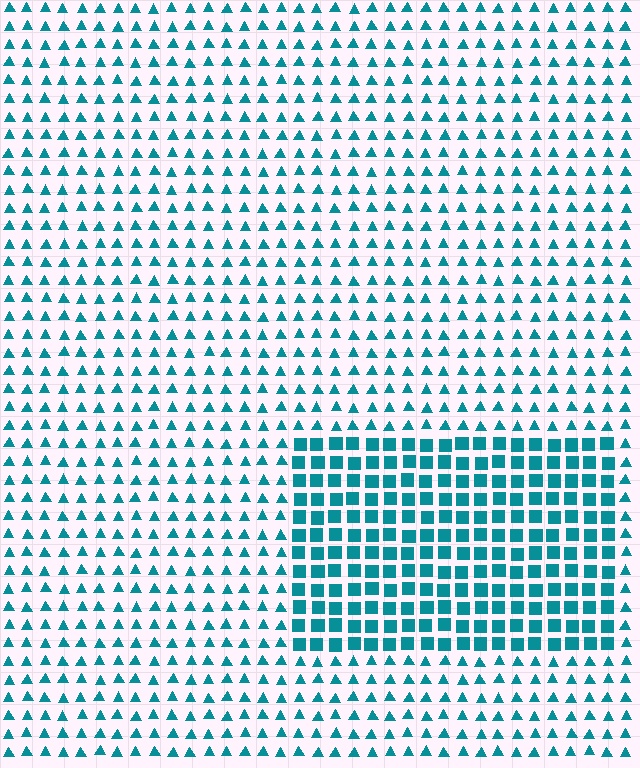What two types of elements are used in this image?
The image uses squares inside the rectangle region and triangles outside it.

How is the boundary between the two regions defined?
The boundary is defined by a change in element shape: squares inside vs. triangles outside. All elements share the same color and spacing.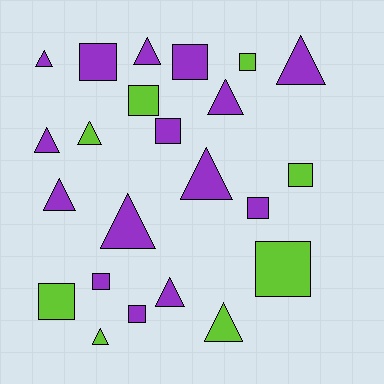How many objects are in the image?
There are 23 objects.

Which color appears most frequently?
Purple, with 15 objects.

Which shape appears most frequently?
Triangle, with 12 objects.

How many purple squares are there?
There are 6 purple squares.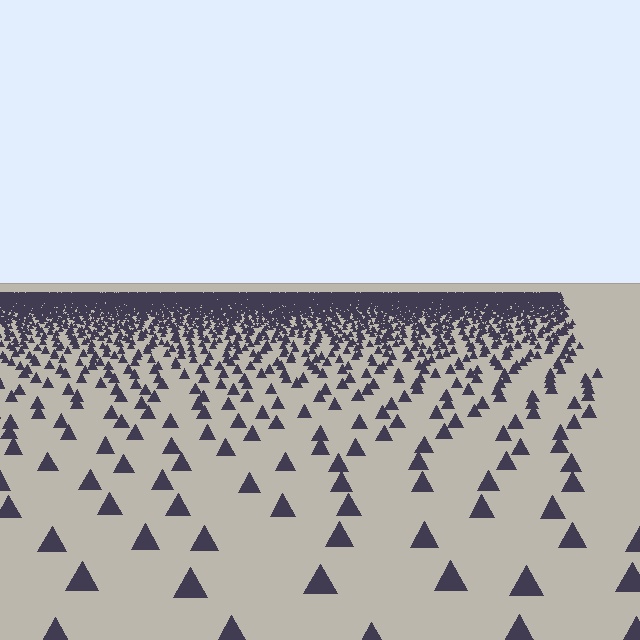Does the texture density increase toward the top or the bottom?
Density increases toward the top.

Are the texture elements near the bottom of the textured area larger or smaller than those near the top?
Larger. Near the bottom, elements are closer to the viewer and appear at a bigger on-screen size.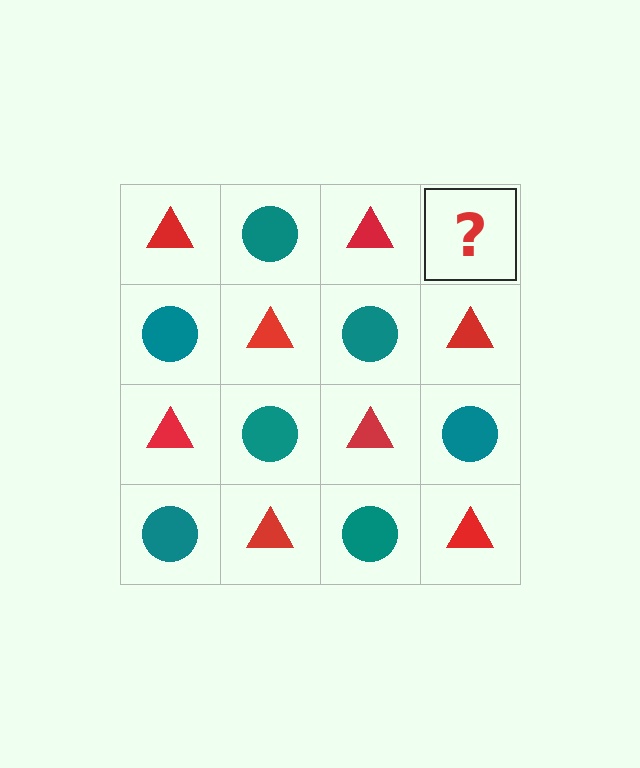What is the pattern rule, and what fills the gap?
The rule is that it alternates red triangle and teal circle in a checkerboard pattern. The gap should be filled with a teal circle.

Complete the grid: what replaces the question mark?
The question mark should be replaced with a teal circle.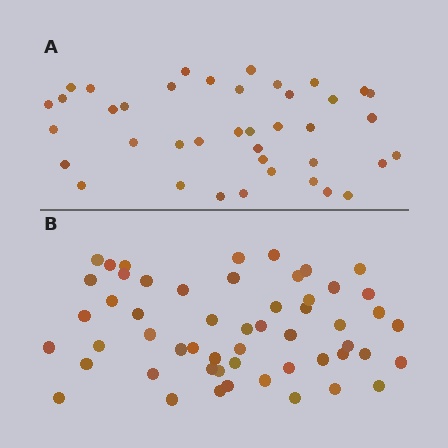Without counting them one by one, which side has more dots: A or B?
Region B (the bottom region) has more dots.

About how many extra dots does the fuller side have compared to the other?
Region B has approximately 15 more dots than region A.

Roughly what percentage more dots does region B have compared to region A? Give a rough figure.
About 35% more.